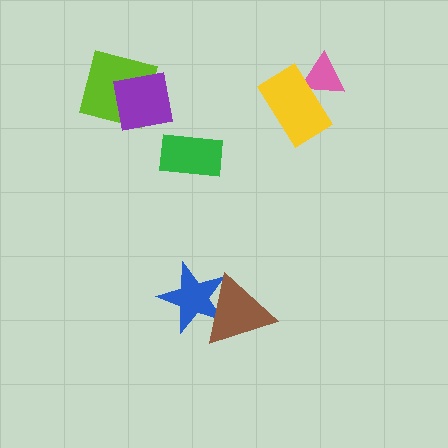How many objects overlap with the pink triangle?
1 object overlaps with the pink triangle.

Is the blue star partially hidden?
Yes, it is partially covered by another shape.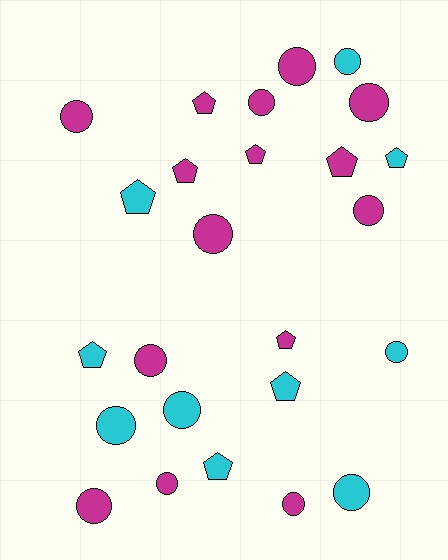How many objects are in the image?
There are 25 objects.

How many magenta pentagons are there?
There are 5 magenta pentagons.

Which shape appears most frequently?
Circle, with 15 objects.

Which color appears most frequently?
Magenta, with 15 objects.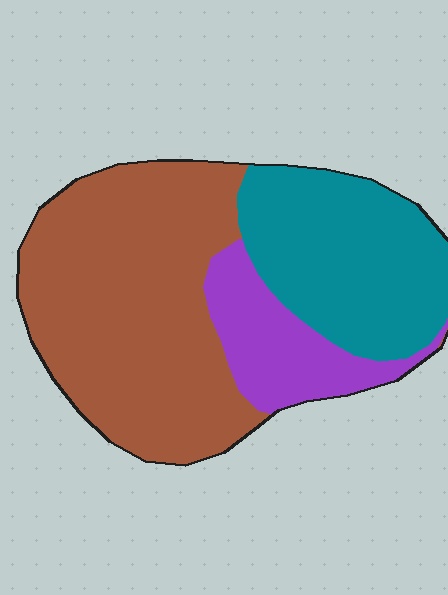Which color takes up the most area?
Brown, at roughly 55%.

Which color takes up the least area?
Purple, at roughly 15%.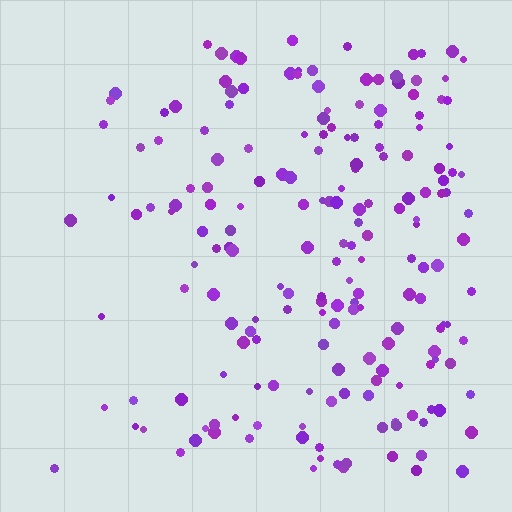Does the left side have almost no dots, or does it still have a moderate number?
Still a moderate number, just noticeably fewer than the right.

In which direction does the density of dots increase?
From left to right, with the right side densest.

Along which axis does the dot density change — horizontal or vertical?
Horizontal.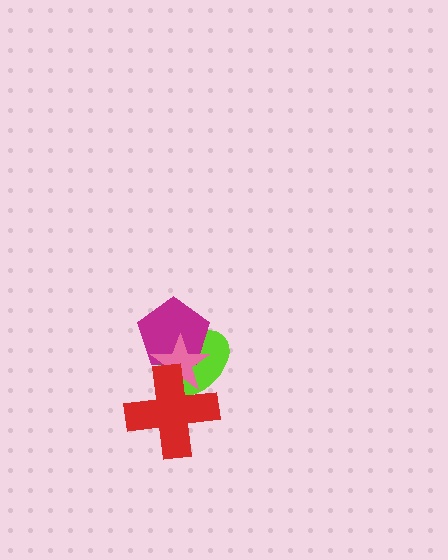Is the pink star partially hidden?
Yes, it is partially covered by another shape.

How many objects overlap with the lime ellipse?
3 objects overlap with the lime ellipse.